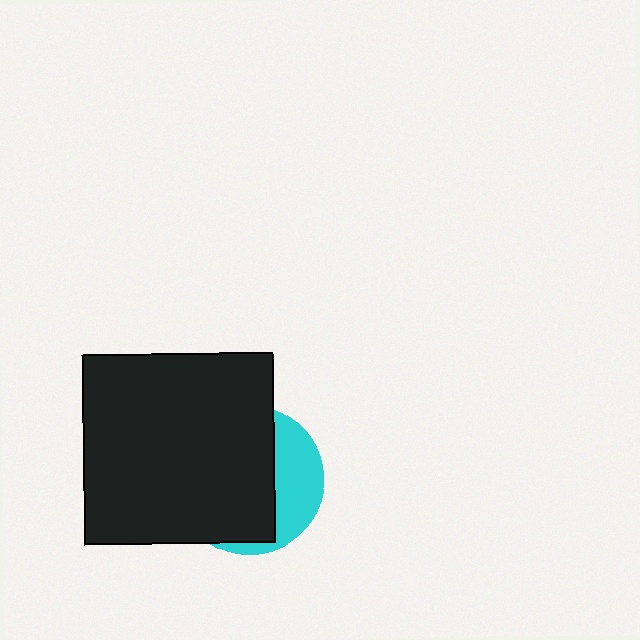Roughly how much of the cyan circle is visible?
A small part of it is visible (roughly 32%).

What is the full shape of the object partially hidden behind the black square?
The partially hidden object is a cyan circle.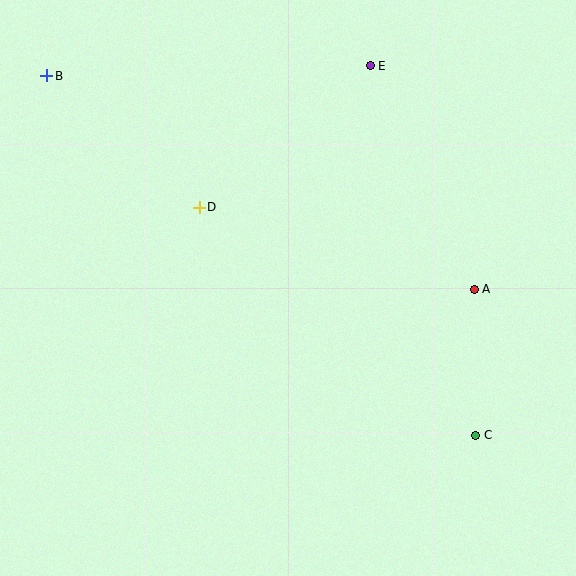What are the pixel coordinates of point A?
Point A is at (474, 289).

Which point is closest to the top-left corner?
Point B is closest to the top-left corner.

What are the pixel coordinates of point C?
Point C is at (476, 435).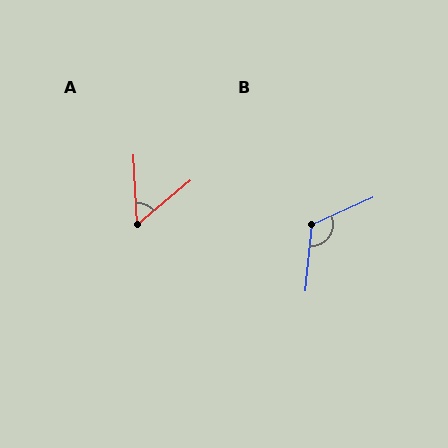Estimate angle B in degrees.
Approximately 120 degrees.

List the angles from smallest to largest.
A (54°), B (120°).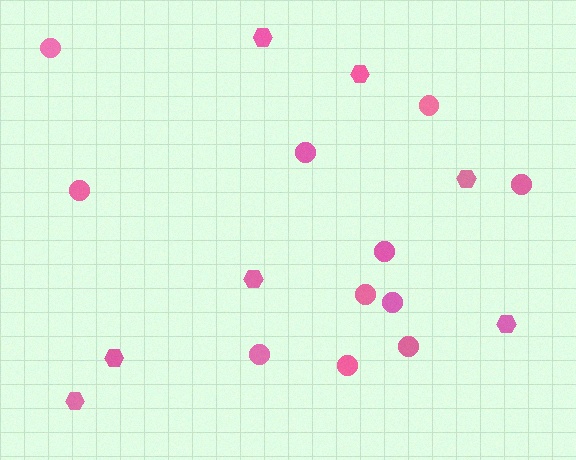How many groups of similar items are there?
There are 2 groups: one group of hexagons (7) and one group of circles (11).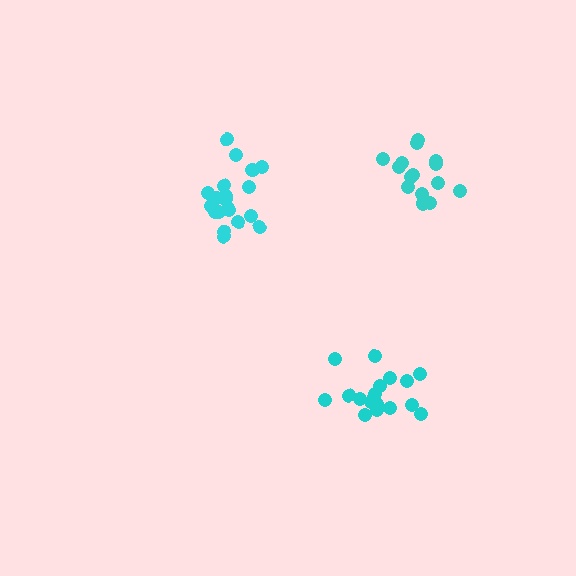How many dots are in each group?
Group 1: 15 dots, Group 2: 20 dots, Group 3: 18 dots (53 total).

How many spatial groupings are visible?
There are 3 spatial groupings.